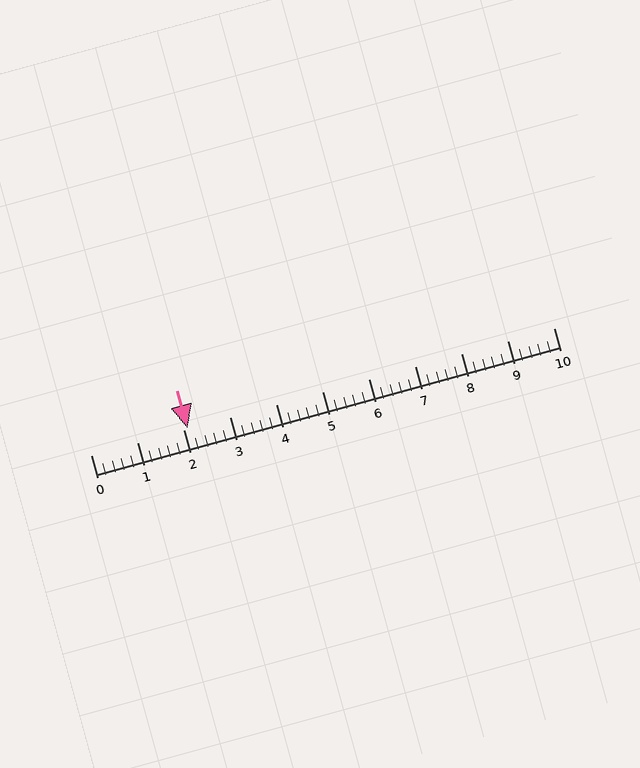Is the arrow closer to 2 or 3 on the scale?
The arrow is closer to 2.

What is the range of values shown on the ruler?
The ruler shows values from 0 to 10.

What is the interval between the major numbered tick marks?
The major tick marks are spaced 1 units apart.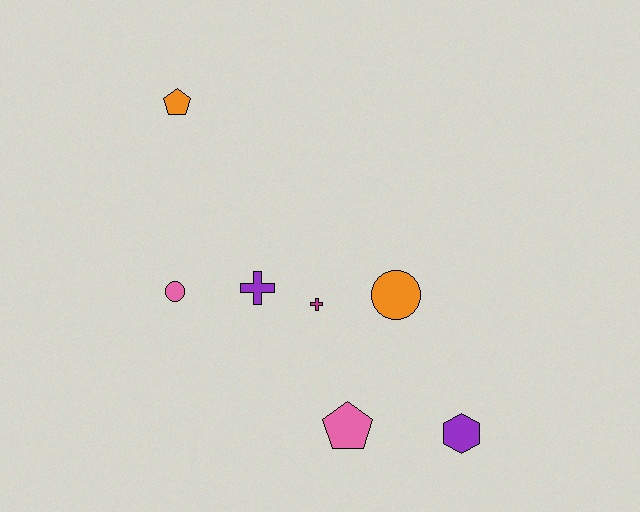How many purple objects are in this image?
There are 2 purple objects.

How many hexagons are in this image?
There is 1 hexagon.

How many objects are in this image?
There are 7 objects.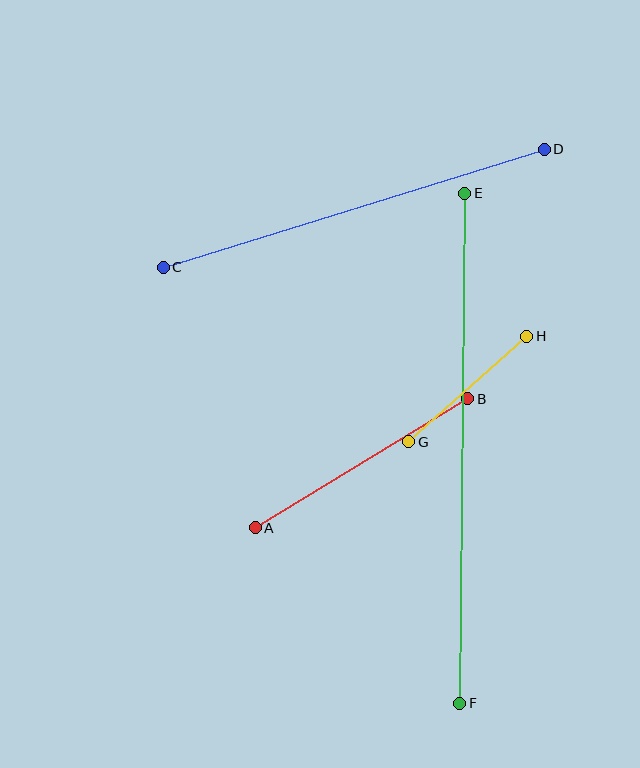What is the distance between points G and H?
The distance is approximately 158 pixels.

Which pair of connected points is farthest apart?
Points E and F are farthest apart.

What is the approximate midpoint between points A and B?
The midpoint is at approximately (362, 463) pixels.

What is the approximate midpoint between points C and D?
The midpoint is at approximately (354, 208) pixels.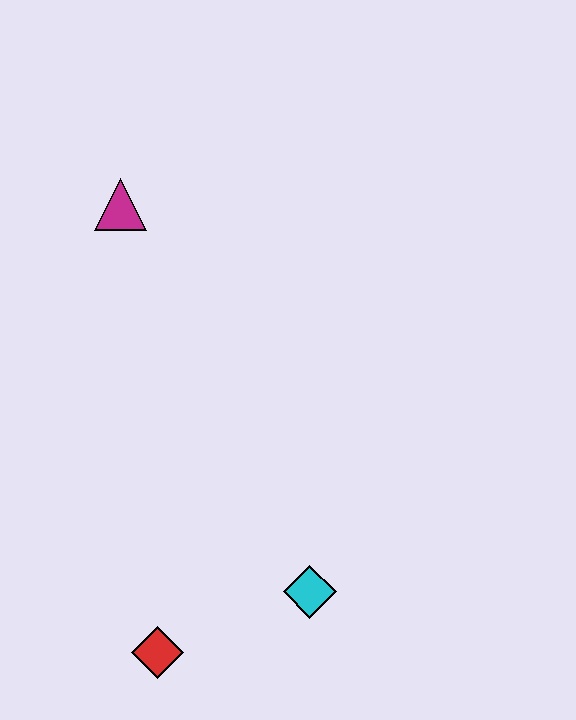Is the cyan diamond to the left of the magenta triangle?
No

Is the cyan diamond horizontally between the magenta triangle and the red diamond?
No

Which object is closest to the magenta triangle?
The cyan diamond is closest to the magenta triangle.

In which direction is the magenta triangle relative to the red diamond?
The magenta triangle is above the red diamond.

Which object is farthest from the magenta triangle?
The red diamond is farthest from the magenta triangle.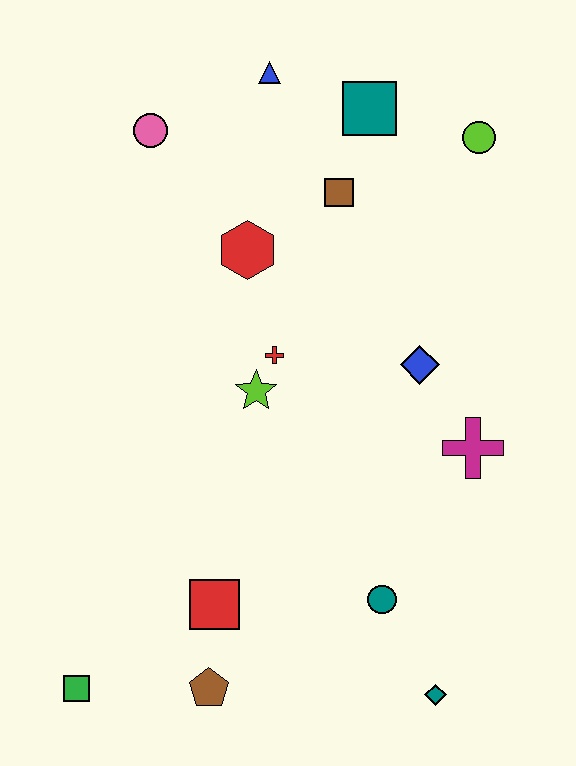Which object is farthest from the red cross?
The green square is farthest from the red cross.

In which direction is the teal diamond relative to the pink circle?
The teal diamond is below the pink circle.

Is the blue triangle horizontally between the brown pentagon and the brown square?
Yes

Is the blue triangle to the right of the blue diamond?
No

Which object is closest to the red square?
The brown pentagon is closest to the red square.